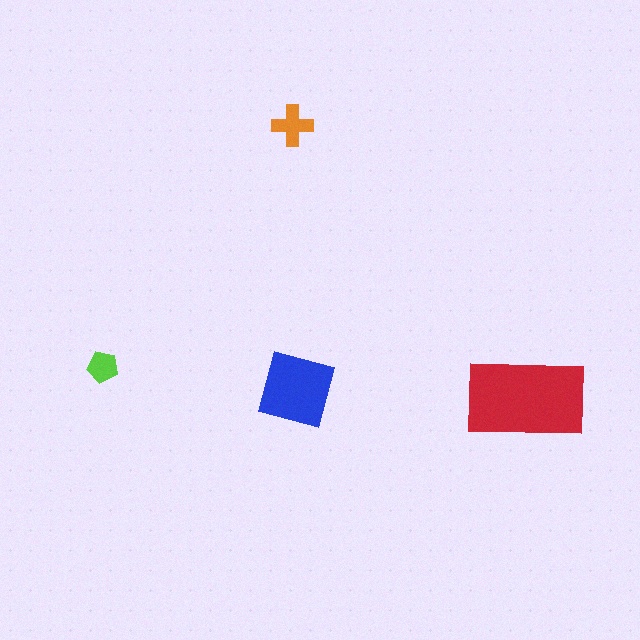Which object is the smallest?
The lime pentagon.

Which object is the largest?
The red rectangle.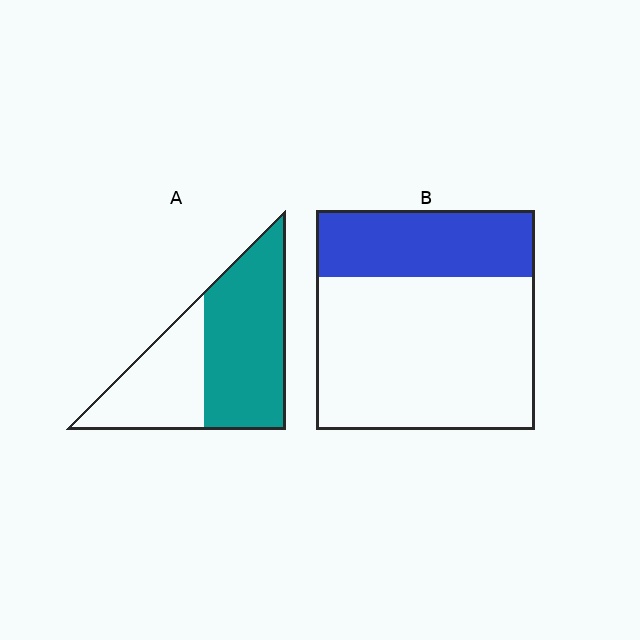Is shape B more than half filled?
No.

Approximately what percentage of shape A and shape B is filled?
A is approximately 60% and B is approximately 30%.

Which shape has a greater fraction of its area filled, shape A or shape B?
Shape A.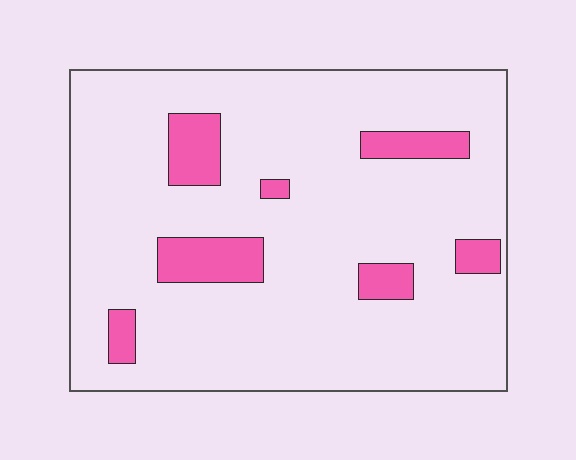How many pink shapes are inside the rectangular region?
7.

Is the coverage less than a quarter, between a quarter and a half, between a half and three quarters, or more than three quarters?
Less than a quarter.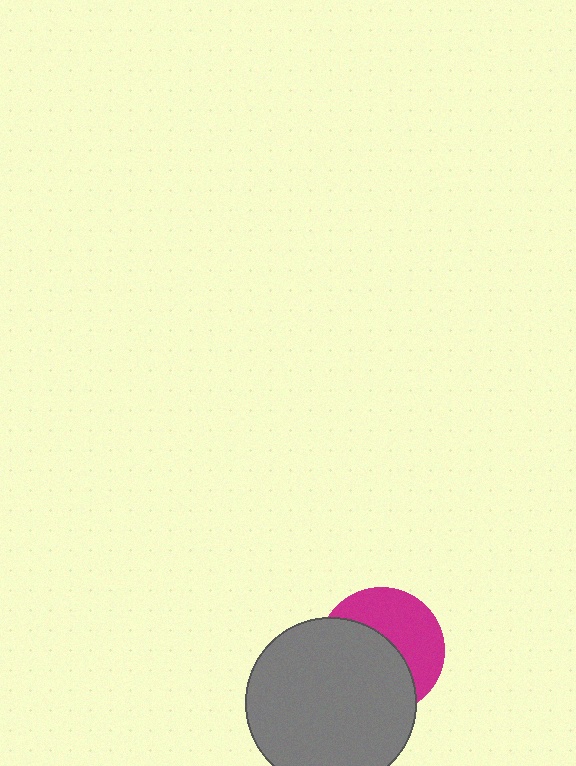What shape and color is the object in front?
The object in front is a gray circle.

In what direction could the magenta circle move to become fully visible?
The magenta circle could move toward the upper-right. That would shift it out from behind the gray circle entirely.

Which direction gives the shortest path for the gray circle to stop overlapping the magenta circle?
Moving toward the lower-left gives the shortest separation.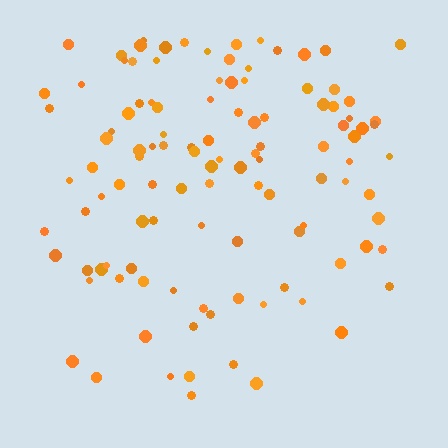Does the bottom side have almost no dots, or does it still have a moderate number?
Still a moderate number, just noticeably fewer than the top.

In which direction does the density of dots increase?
From bottom to top, with the top side densest.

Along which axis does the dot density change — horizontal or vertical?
Vertical.